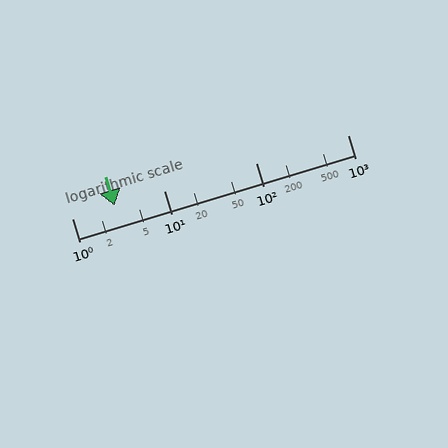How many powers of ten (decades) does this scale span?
The scale spans 3 decades, from 1 to 1000.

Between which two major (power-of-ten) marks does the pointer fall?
The pointer is between 1 and 10.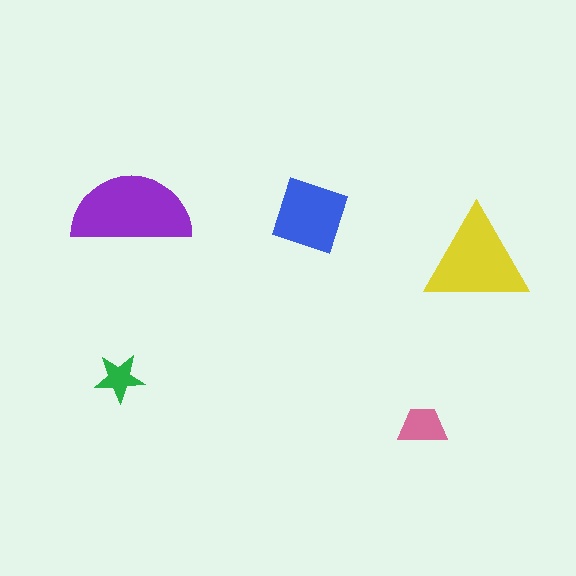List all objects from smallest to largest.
The green star, the pink trapezoid, the blue square, the yellow triangle, the purple semicircle.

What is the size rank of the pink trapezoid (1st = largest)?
4th.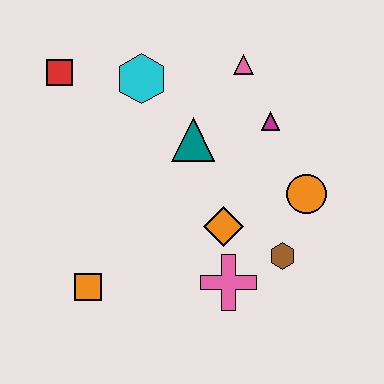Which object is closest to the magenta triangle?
The pink triangle is closest to the magenta triangle.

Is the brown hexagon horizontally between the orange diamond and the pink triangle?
No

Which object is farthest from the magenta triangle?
The orange square is farthest from the magenta triangle.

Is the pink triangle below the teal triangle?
No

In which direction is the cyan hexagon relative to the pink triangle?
The cyan hexagon is to the left of the pink triangle.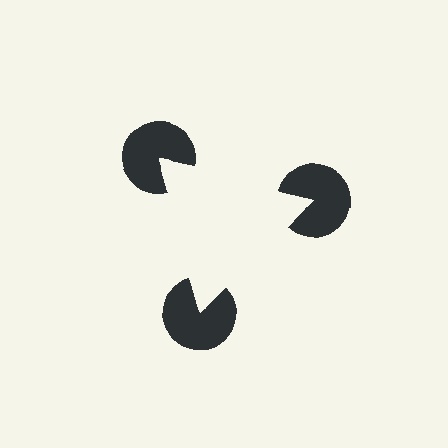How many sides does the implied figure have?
3 sides.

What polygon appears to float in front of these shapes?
An illusory triangle — its edges are inferred from the aligned wedge cuts in the pac-man discs, not physically drawn.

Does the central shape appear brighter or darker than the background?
It typically appears slightly brighter than the background, even though no actual brightness change is drawn.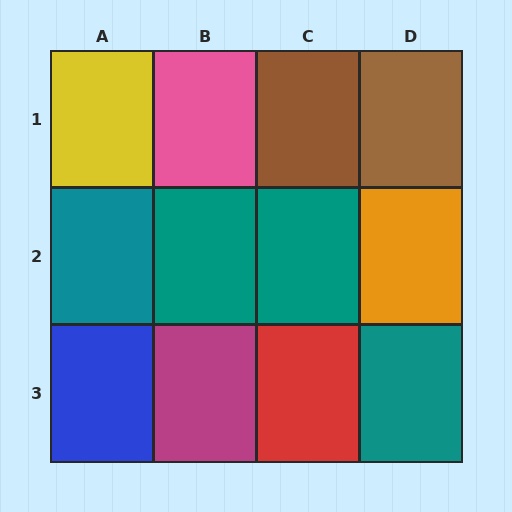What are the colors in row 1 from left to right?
Yellow, pink, brown, brown.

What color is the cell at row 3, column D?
Teal.